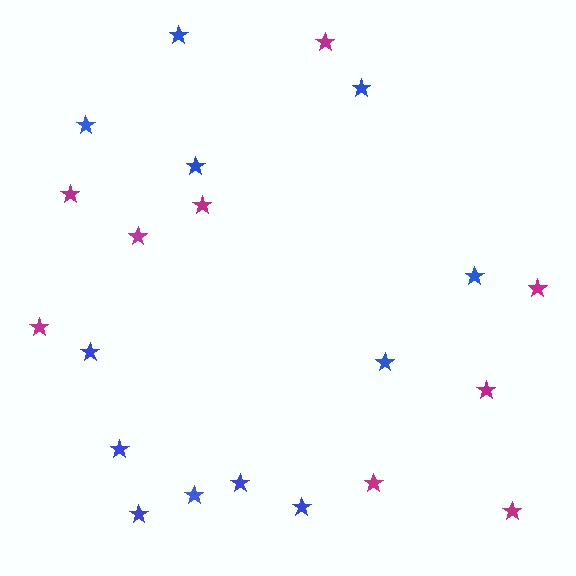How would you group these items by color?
There are 2 groups: one group of magenta stars (9) and one group of blue stars (12).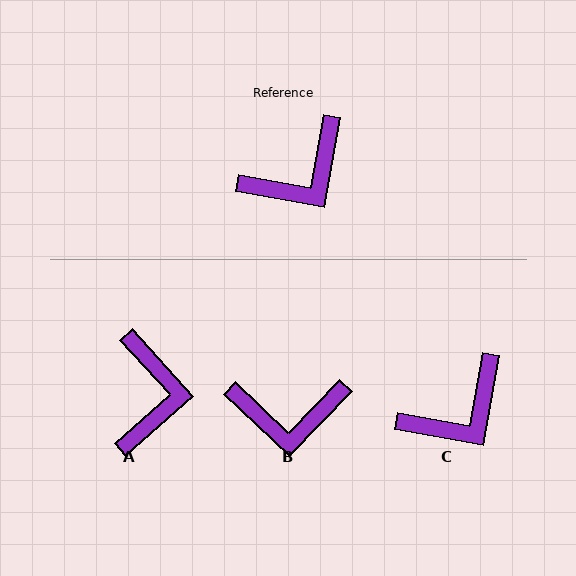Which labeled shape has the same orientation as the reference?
C.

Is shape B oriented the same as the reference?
No, it is off by about 34 degrees.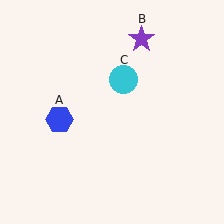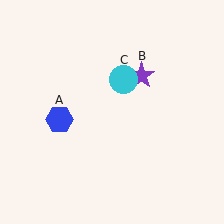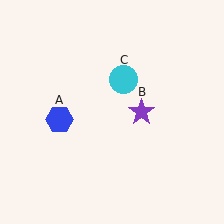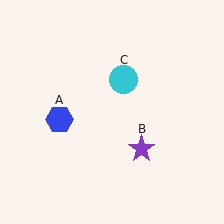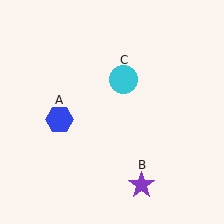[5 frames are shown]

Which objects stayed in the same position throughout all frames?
Blue hexagon (object A) and cyan circle (object C) remained stationary.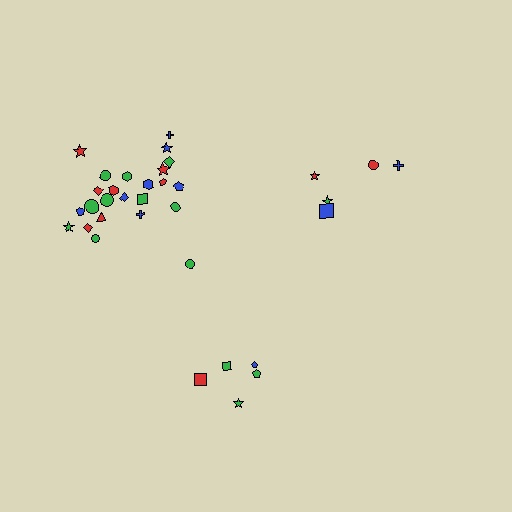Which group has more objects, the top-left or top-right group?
The top-left group.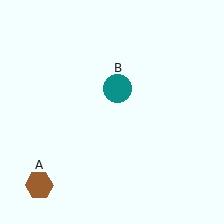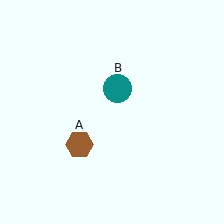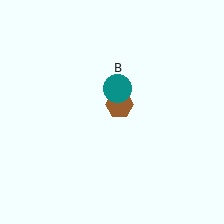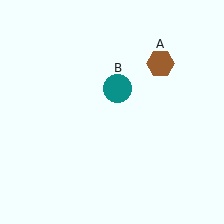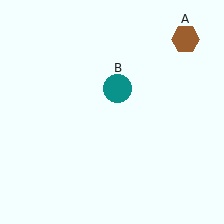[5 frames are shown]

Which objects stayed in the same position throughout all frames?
Teal circle (object B) remained stationary.